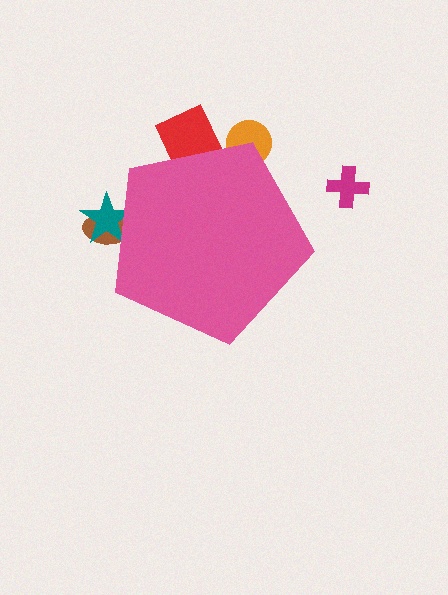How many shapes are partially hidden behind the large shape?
4 shapes are partially hidden.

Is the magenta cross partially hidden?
No, the magenta cross is fully visible.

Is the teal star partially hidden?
Yes, the teal star is partially hidden behind the pink pentagon.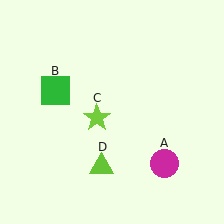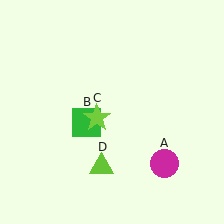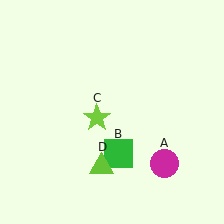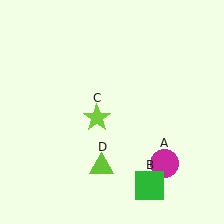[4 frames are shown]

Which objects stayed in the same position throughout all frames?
Magenta circle (object A) and lime star (object C) and lime triangle (object D) remained stationary.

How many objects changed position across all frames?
1 object changed position: green square (object B).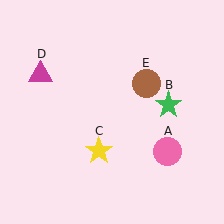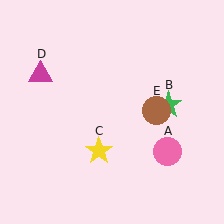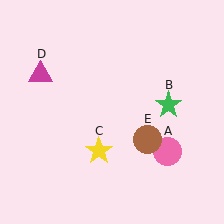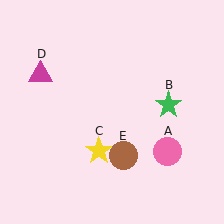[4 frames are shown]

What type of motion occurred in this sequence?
The brown circle (object E) rotated clockwise around the center of the scene.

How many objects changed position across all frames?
1 object changed position: brown circle (object E).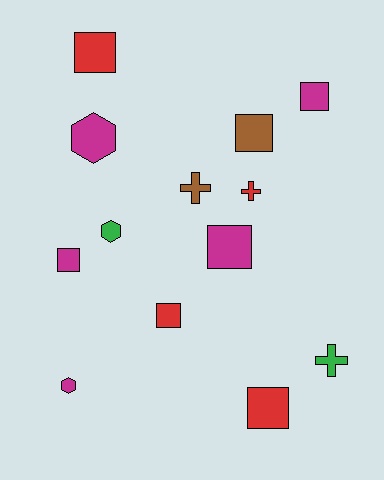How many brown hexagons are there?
There are no brown hexagons.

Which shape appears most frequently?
Square, with 7 objects.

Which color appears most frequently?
Magenta, with 5 objects.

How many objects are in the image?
There are 13 objects.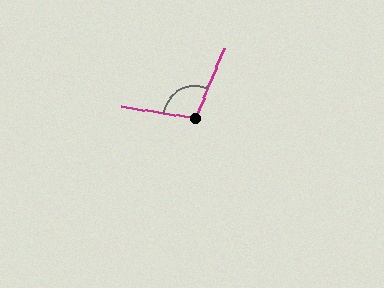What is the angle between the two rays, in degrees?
Approximately 104 degrees.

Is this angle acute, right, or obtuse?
It is obtuse.